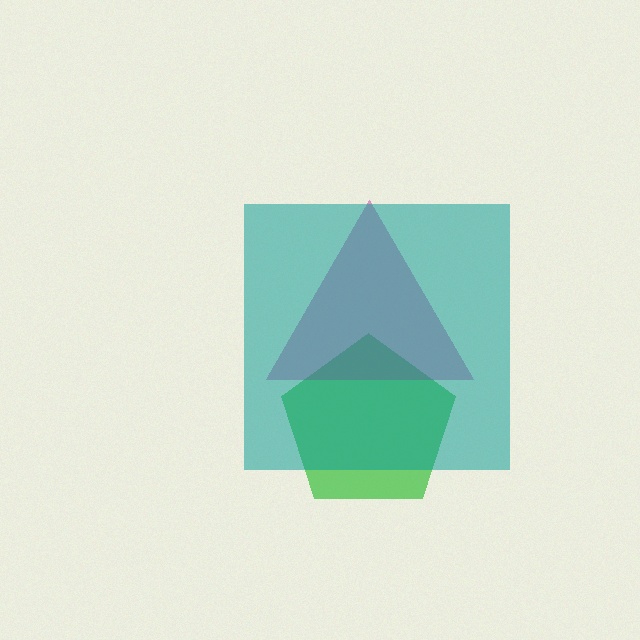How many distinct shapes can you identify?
There are 3 distinct shapes: a green pentagon, a magenta triangle, a teal square.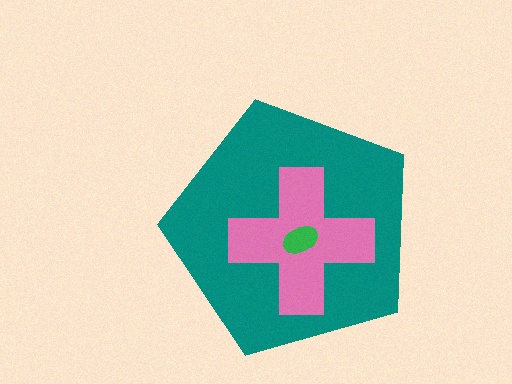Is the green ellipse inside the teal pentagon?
Yes.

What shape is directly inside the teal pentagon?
The pink cross.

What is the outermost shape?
The teal pentagon.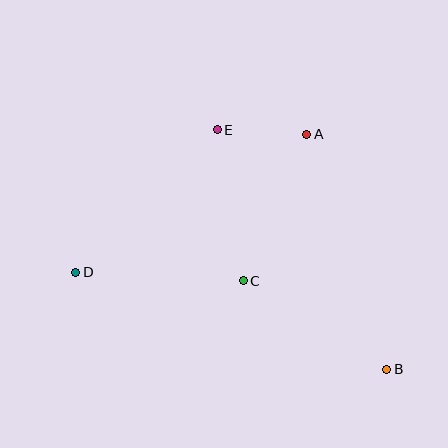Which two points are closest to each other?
Points A and E are closest to each other.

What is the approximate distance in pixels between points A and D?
The distance between A and D is approximately 269 pixels.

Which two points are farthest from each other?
Points B and D are farthest from each other.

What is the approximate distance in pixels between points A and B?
The distance between A and B is approximately 248 pixels.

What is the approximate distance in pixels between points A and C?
The distance between A and C is approximately 159 pixels.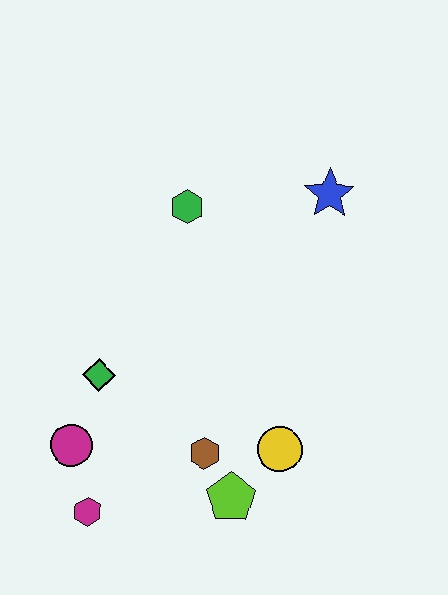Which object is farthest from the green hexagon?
The magenta hexagon is farthest from the green hexagon.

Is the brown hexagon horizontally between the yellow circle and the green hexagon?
Yes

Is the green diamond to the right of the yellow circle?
No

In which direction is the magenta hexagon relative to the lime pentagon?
The magenta hexagon is to the left of the lime pentagon.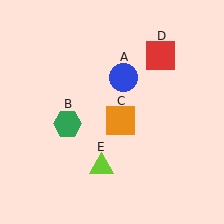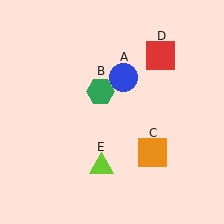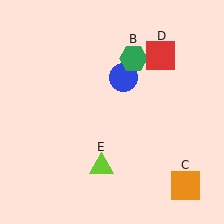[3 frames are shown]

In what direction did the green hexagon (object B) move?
The green hexagon (object B) moved up and to the right.